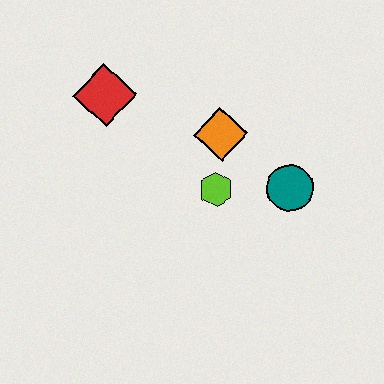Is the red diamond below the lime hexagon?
No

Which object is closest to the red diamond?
The orange diamond is closest to the red diamond.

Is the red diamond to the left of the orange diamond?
Yes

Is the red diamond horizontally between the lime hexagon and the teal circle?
No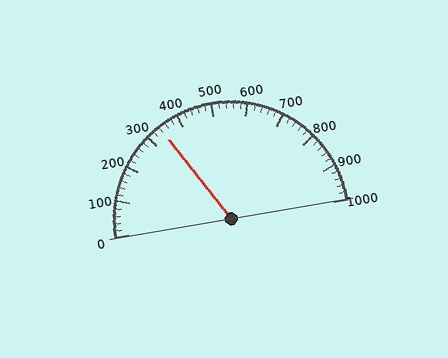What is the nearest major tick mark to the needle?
The nearest major tick mark is 300.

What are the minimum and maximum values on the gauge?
The gauge ranges from 0 to 1000.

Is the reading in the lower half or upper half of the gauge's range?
The reading is in the lower half of the range (0 to 1000).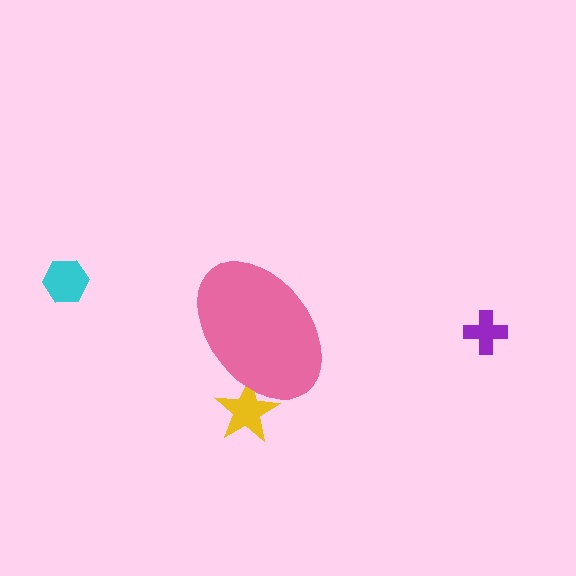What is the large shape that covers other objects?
A pink ellipse.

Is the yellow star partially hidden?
Yes, the yellow star is partially hidden behind the pink ellipse.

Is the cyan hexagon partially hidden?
No, the cyan hexagon is fully visible.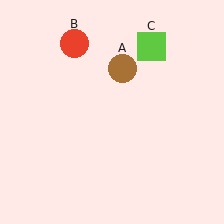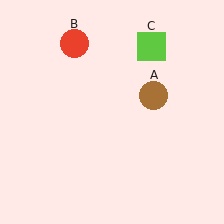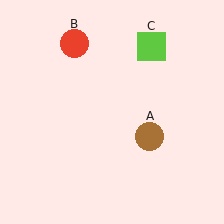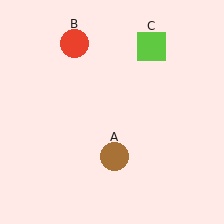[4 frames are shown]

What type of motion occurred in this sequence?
The brown circle (object A) rotated clockwise around the center of the scene.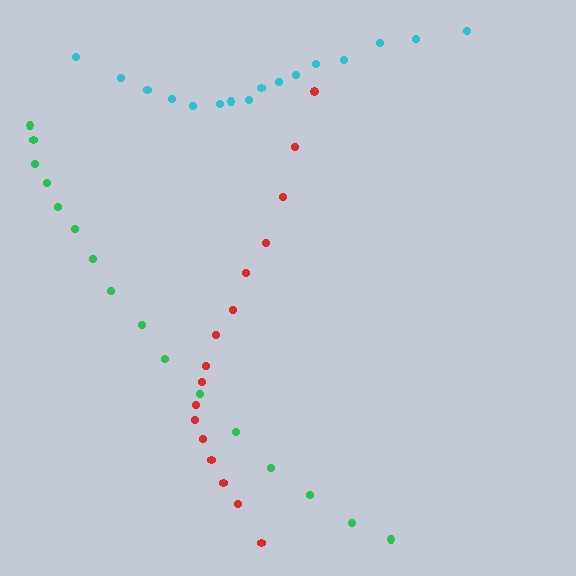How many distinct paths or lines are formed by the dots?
There are 3 distinct paths.